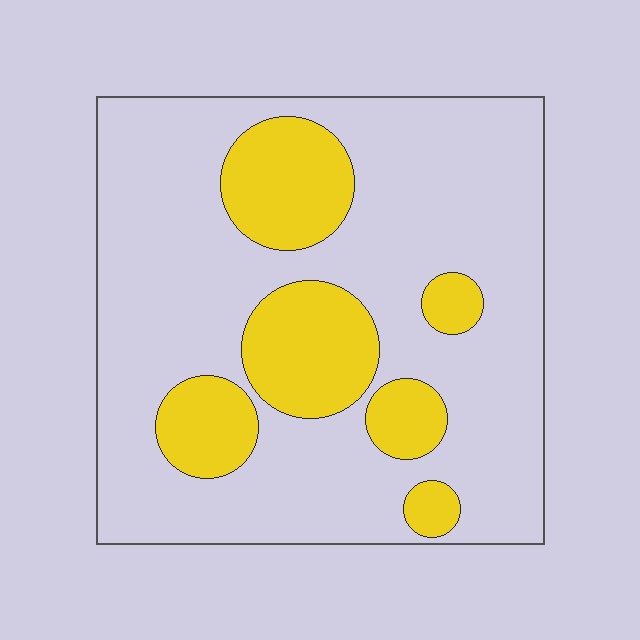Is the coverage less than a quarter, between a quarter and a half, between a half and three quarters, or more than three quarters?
Less than a quarter.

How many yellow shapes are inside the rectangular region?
6.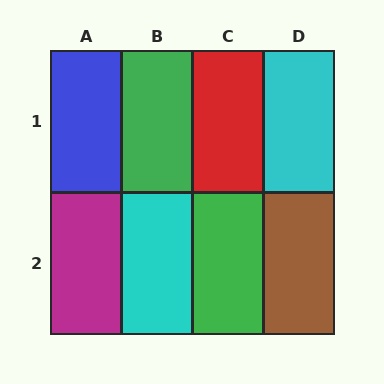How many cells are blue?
1 cell is blue.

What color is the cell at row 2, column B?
Cyan.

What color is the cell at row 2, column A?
Magenta.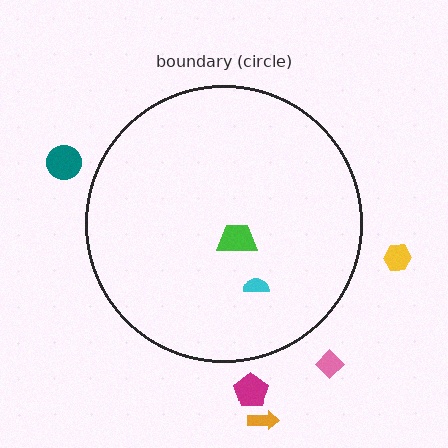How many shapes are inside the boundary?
2 inside, 5 outside.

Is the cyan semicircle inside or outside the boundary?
Inside.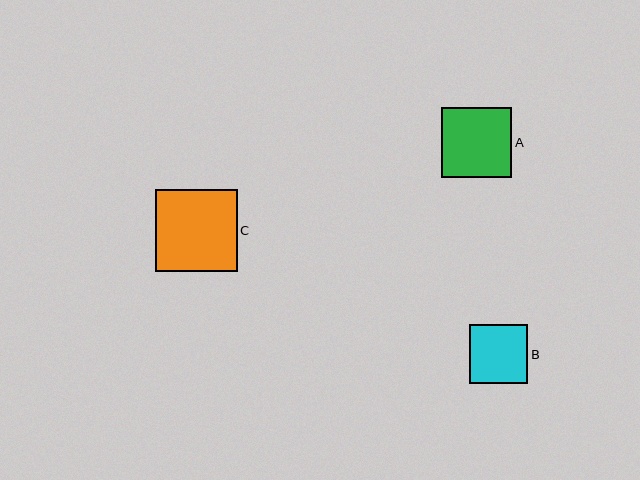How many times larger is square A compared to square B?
Square A is approximately 1.2 times the size of square B.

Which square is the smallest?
Square B is the smallest with a size of approximately 59 pixels.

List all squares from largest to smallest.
From largest to smallest: C, A, B.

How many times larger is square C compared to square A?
Square C is approximately 1.2 times the size of square A.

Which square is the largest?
Square C is the largest with a size of approximately 82 pixels.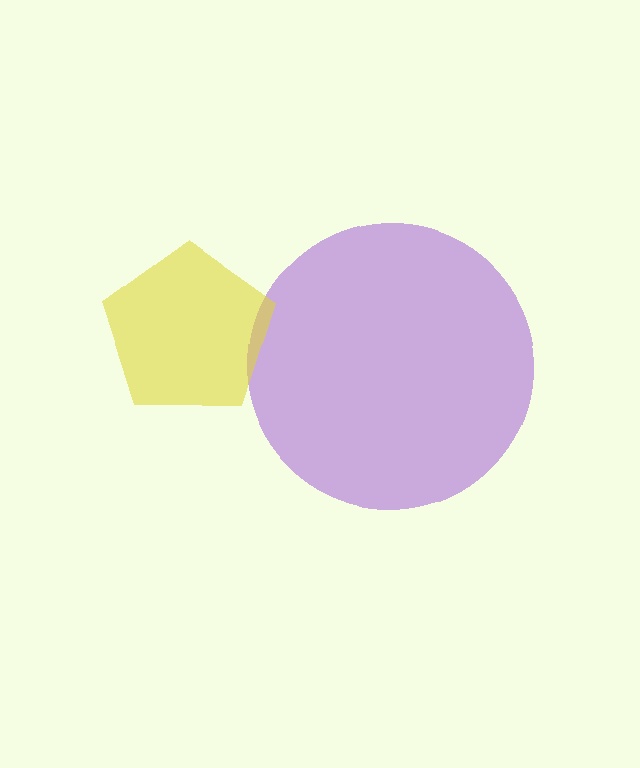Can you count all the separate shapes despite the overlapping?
Yes, there are 2 separate shapes.